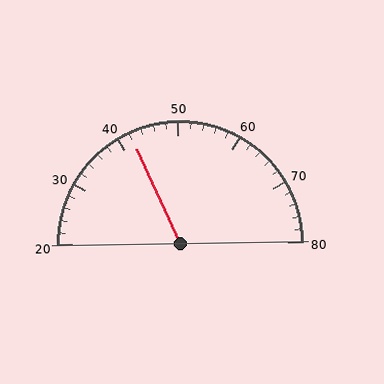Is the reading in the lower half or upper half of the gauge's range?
The reading is in the lower half of the range (20 to 80).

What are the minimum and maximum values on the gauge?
The gauge ranges from 20 to 80.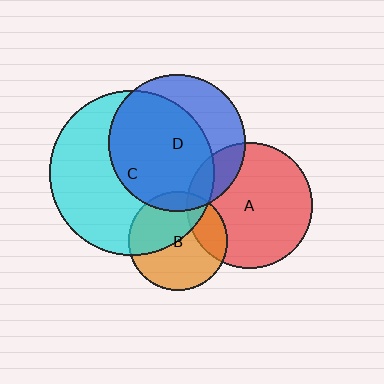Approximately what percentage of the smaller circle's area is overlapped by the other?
Approximately 25%.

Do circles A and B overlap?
Yes.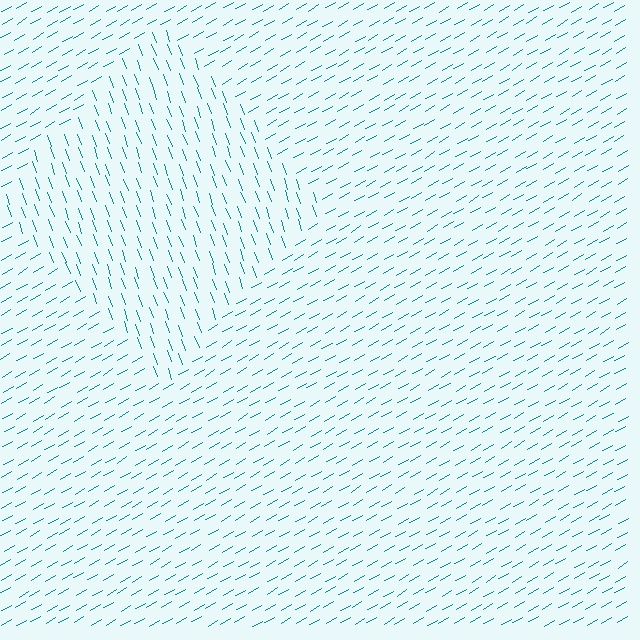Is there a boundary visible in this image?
Yes, there is a texture boundary formed by a change in line orientation.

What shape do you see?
I see a diamond.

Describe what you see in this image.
The image is filled with small teal line segments. A diamond region in the image has lines oriented differently from the surrounding lines, creating a visible texture boundary.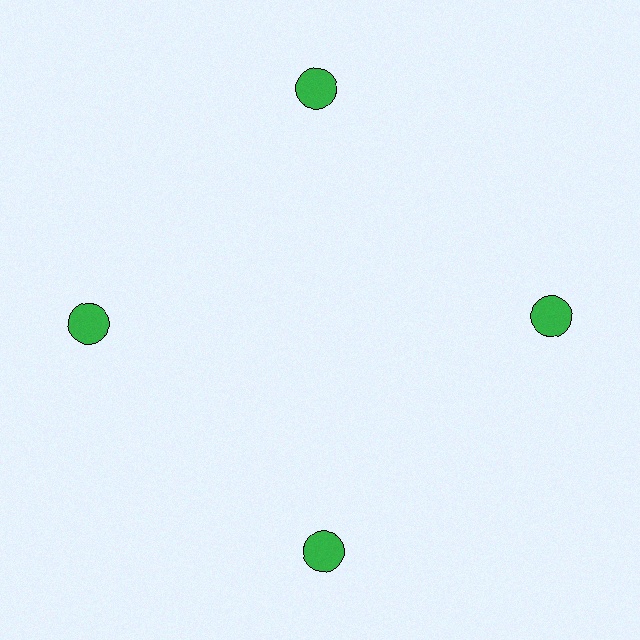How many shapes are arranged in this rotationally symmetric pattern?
There are 4 shapes, arranged in 4 groups of 1.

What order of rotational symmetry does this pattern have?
This pattern has 4-fold rotational symmetry.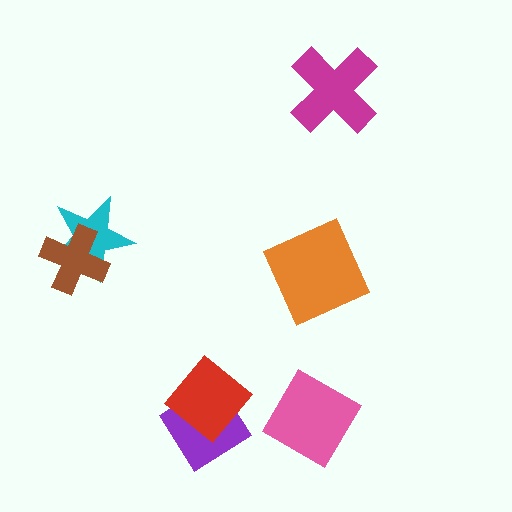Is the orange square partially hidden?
No, no other shape covers it.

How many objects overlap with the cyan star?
1 object overlaps with the cyan star.